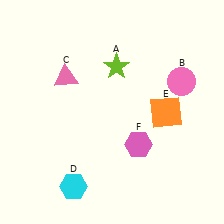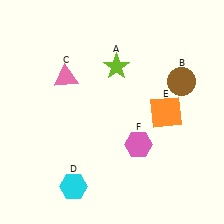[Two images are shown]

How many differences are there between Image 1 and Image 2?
There is 1 difference between the two images.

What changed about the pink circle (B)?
In Image 1, B is pink. In Image 2, it changed to brown.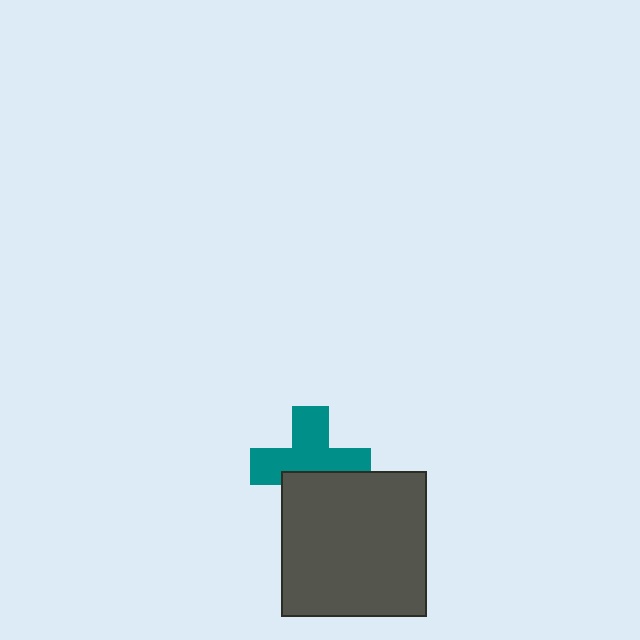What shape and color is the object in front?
The object in front is a dark gray square.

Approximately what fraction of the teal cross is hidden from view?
Roughly 36% of the teal cross is hidden behind the dark gray square.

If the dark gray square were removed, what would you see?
You would see the complete teal cross.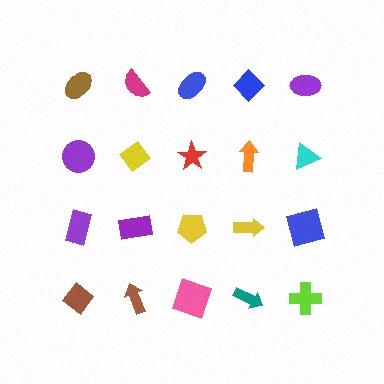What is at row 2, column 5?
A cyan triangle.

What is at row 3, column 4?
A yellow arrow.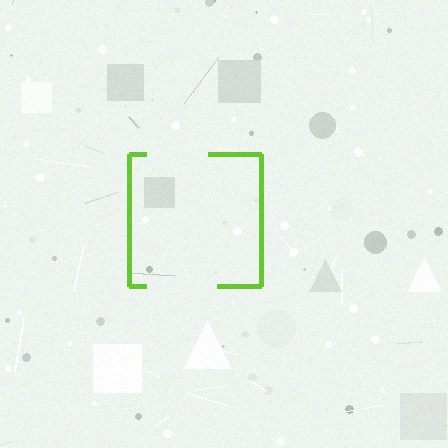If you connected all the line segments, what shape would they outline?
They would outline a square.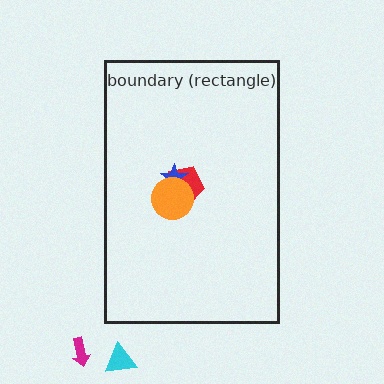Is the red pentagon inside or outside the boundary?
Inside.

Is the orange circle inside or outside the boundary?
Inside.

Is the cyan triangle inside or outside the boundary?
Outside.